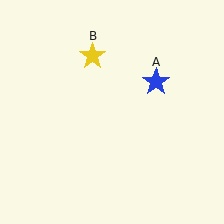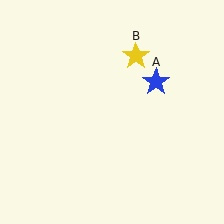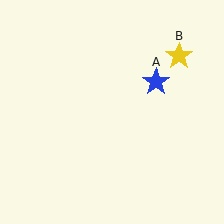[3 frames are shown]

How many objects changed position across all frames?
1 object changed position: yellow star (object B).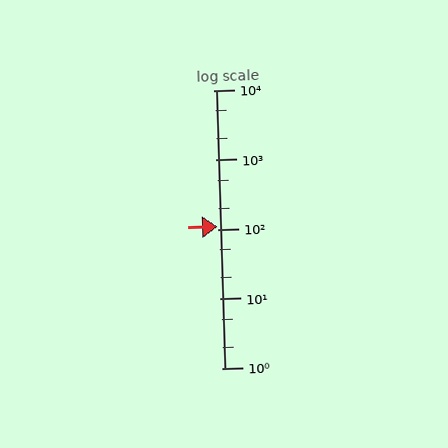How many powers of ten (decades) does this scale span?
The scale spans 4 decades, from 1 to 10000.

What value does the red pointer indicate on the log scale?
The pointer indicates approximately 110.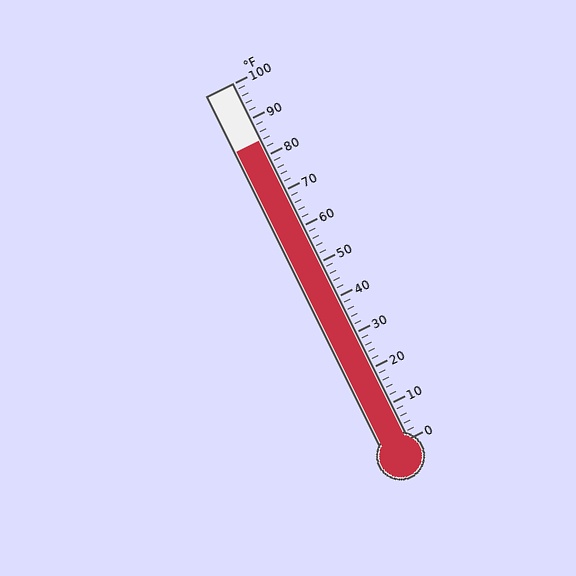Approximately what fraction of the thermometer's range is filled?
The thermometer is filled to approximately 85% of its range.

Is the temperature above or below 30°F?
The temperature is above 30°F.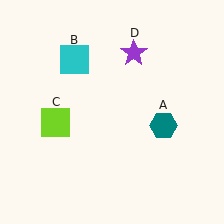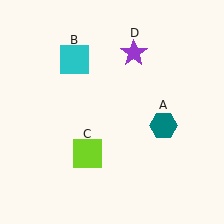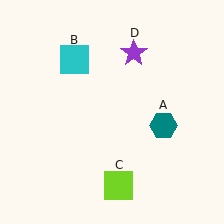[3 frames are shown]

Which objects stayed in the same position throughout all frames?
Teal hexagon (object A) and cyan square (object B) and purple star (object D) remained stationary.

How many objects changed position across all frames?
1 object changed position: lime square (object C).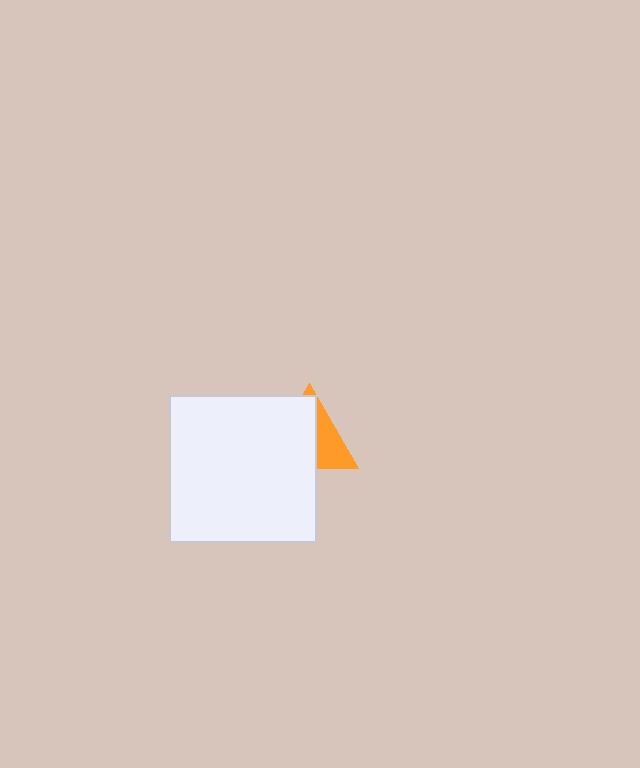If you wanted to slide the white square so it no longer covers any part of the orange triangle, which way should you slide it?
Slide it left — that is the most direct way to separate the two shapes.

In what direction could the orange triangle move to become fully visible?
The orange triangle could move right. That would shift it out from behind the white square entirely.